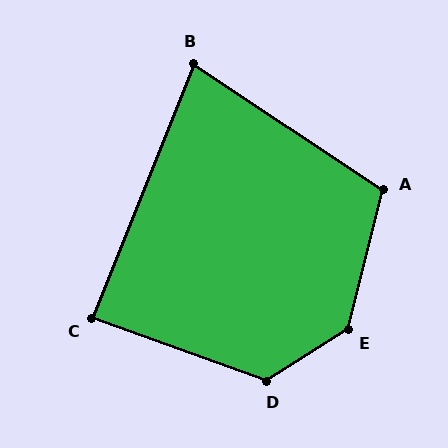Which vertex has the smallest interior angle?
B, at approximately 78 degrees.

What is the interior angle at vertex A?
Approximately 109 degrees (obtuse).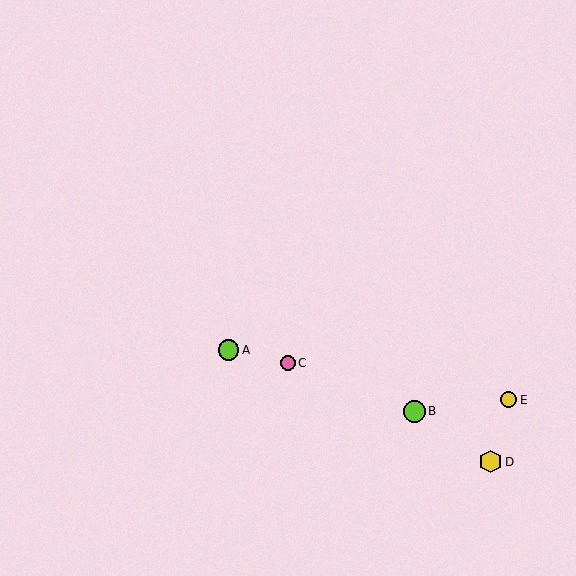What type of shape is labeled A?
Shape A is a lime circle.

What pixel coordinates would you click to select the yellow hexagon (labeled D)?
Click at (491, 462) to select the yellow hexagon D.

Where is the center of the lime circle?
The center of the lime circle is at (228, 350).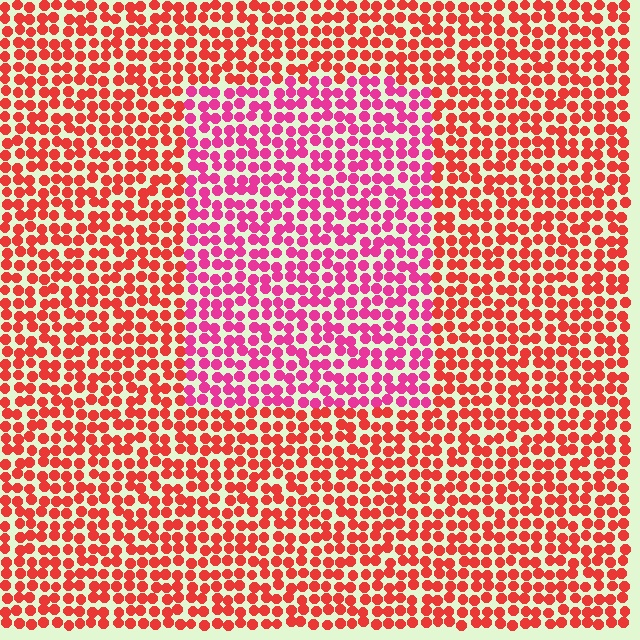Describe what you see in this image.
The image is filled with small red elements in a uniform arrangement. A rectangle-shaped region is visible where the elements are tinted to a slightly different hue, forming a subtle color boundary.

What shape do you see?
I see a rectangle.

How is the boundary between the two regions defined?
The boundary is defined purely by a slight shift in hue (about 35 degrees). Spacing, size, and orientation are identical on both sides.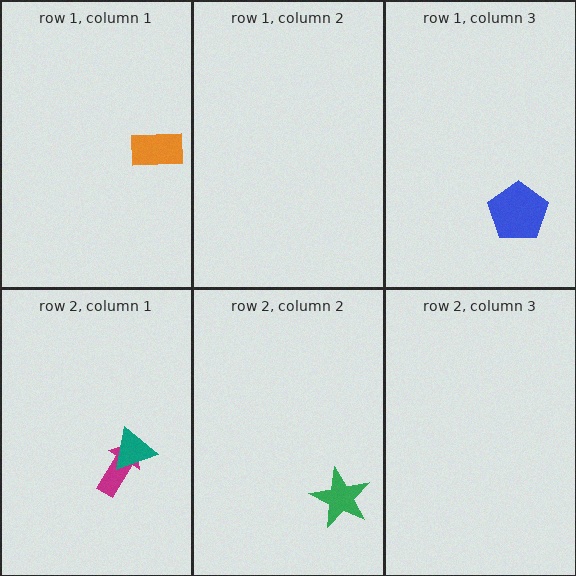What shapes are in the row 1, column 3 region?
The blue pentagon.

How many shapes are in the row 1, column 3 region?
1.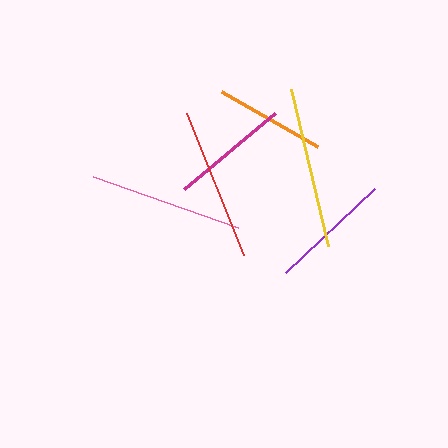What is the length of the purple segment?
The purple segment is approximately 122 pixels long.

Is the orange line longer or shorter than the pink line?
The pink line is longer than the orange line.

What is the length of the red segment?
The red segment is approximately 153 pixels long.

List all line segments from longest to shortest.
From longest to shortest: yellow, pink, red, purple, magenta, orange.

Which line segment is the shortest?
The orange line is the shortest at approximately 111 pixels.